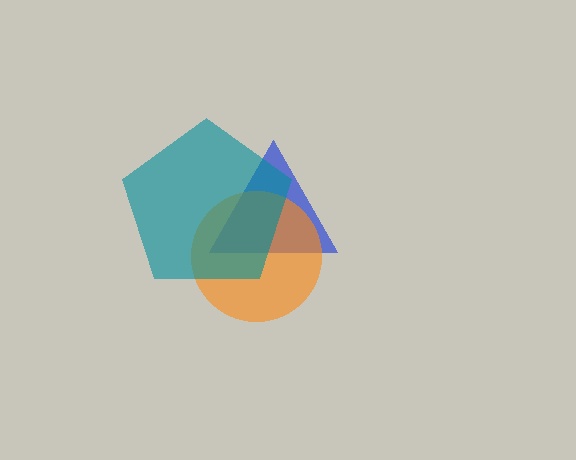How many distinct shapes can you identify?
There are 3 distinct shapes: a blue triangle, an orange circle, a teal pentagon.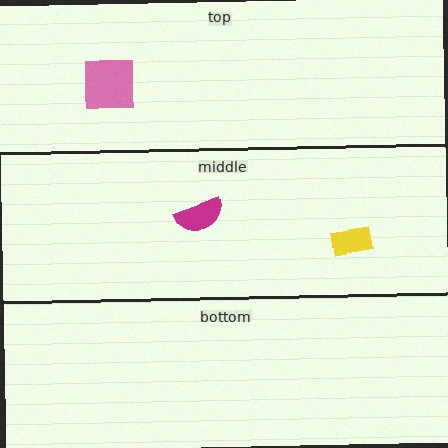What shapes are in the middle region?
The yellow rectangle, the magenta semicircle.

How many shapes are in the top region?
1.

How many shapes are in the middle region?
2.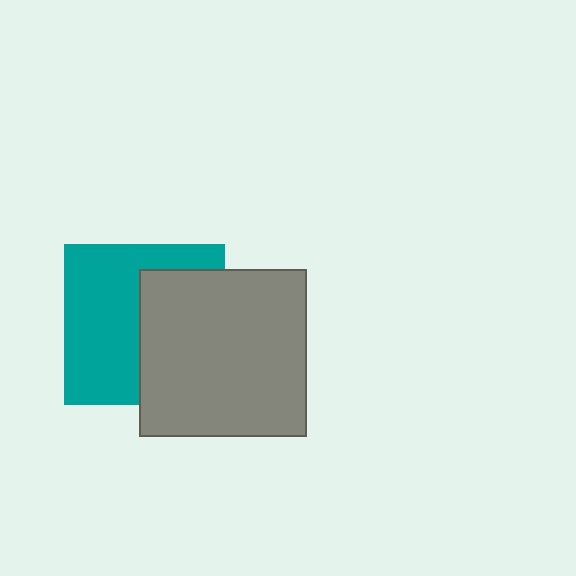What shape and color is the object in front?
The object in front is a gray square.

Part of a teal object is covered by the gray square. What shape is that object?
It is a square.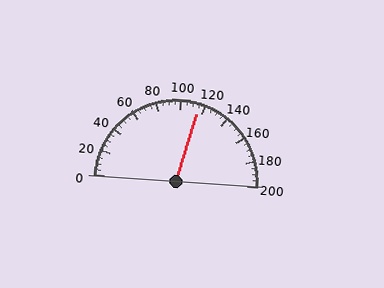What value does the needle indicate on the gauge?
The needle indicates approximately 115.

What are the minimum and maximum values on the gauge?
The gauge ranges from 0 to 200.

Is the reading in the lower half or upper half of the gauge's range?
The reading is in the upper half of the range (0 to 200).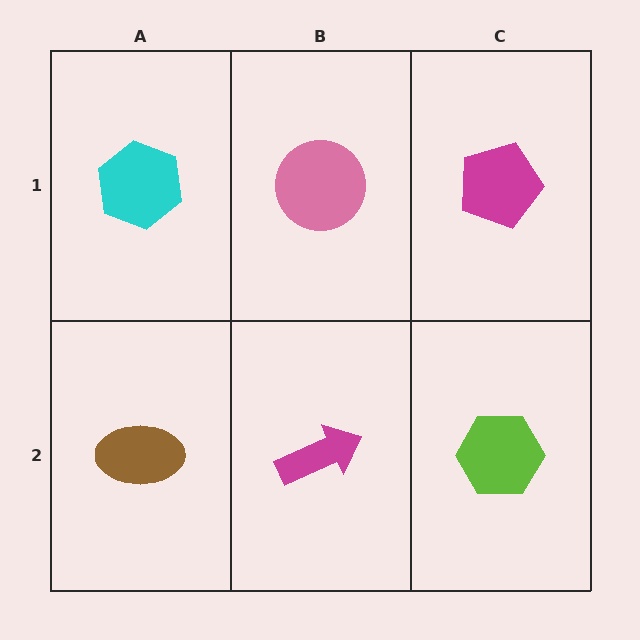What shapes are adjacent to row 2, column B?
A pink circle (row 1, column B), a brown ellipse (row 2, column A), a lime hexagon (row 2, column C).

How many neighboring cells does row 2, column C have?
2.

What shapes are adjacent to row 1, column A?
A brown ellipse (row 2, column A), a pink circle (row 1, column B).